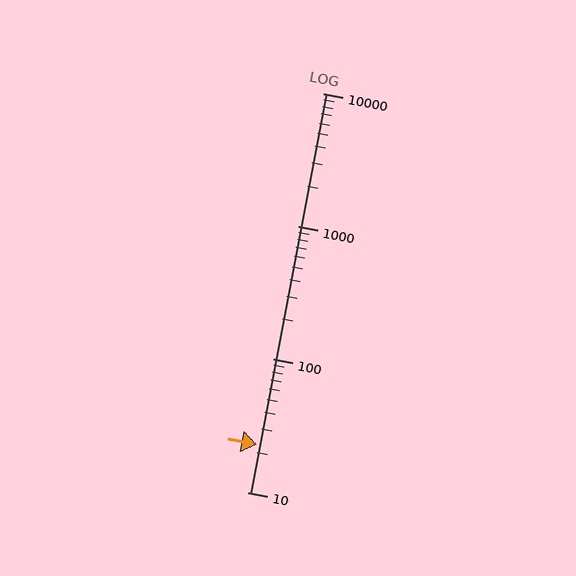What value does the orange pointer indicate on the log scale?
The pointer indicates approximately 23.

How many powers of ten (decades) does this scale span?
The scale spans 3 decades, from 10 to 10000.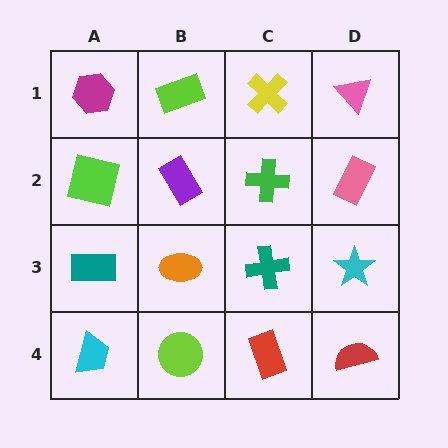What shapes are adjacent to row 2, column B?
A lime rectangle (row 1, column B), an orange ellipse (row 3, column B), a lime square (row 2, column A), a green cross (row 2, column C).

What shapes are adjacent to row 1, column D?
A pink rectangle (row 2, column D), a yellow cross (row 1, column C).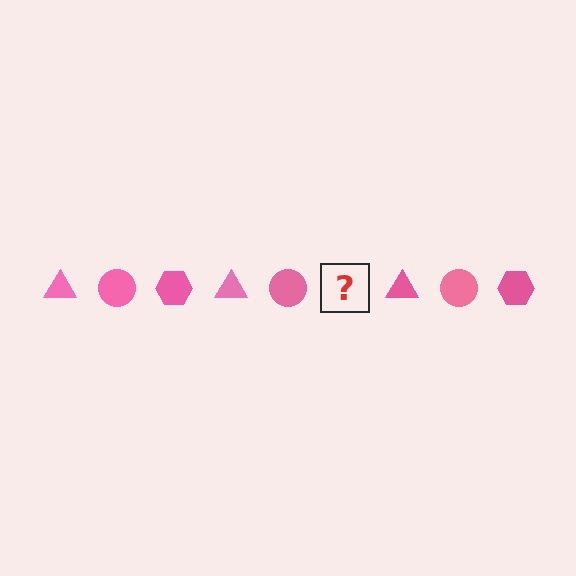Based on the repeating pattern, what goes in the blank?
The blank should be a pink hexagon.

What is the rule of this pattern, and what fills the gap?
The rule is that the pattern cycles through triangle, circle, hexagon shapes in pink. The gap should be filled with a pink hexagon.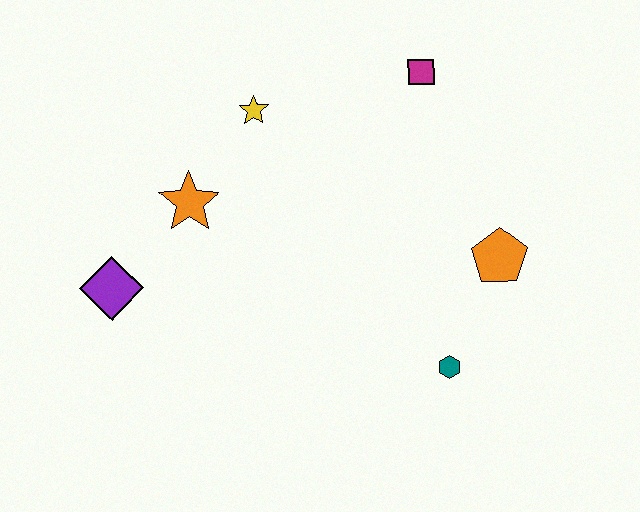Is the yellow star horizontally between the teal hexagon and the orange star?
Yes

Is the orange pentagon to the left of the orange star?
No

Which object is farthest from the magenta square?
The purple diamond is farthest from the magenta square.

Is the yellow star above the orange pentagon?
Yes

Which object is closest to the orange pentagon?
The teal hexagon is closest to the orange pentagon.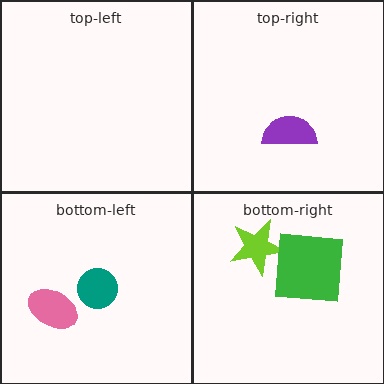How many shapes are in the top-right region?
1.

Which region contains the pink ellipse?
The bottom-left region.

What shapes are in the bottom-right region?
The lime star, the green square.